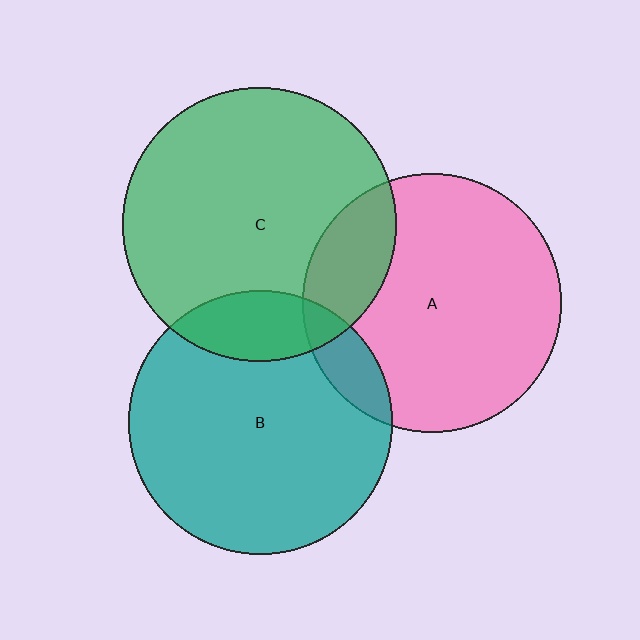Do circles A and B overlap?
Yes.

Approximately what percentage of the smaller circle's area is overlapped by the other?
Approximately 10%.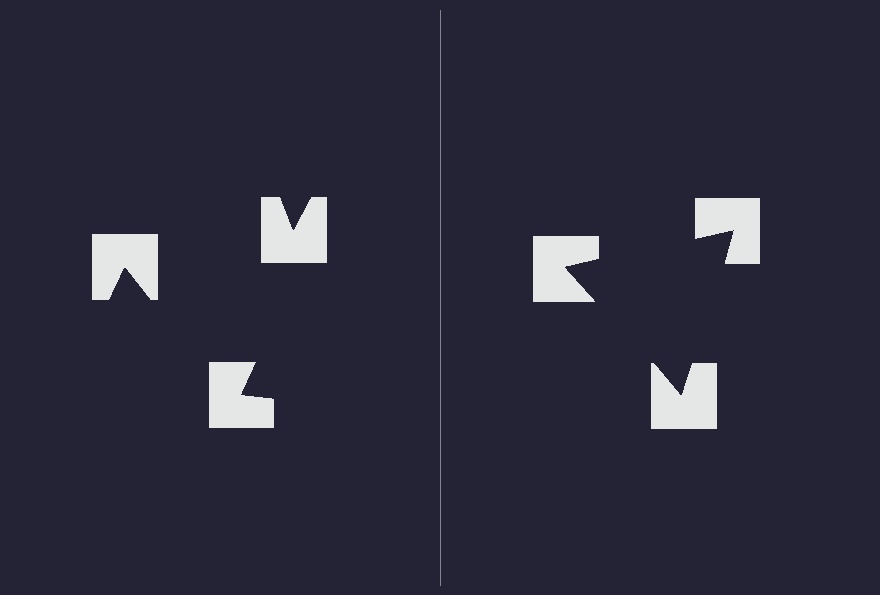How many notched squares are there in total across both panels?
6 — 3 on each side.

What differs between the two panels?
The notched squares are positioned identically on both sides; only the wedge orientations differ. On the right they align to a triangle; on the left they are misaligned.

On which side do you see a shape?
An illusory triangle appears on the right side. On the left side the wedge cuts are rotated, so no coherent shape forms.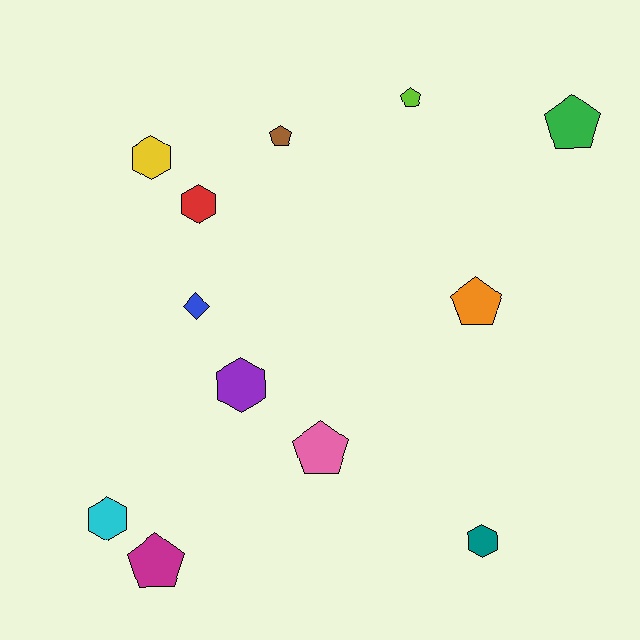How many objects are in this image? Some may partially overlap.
There are 12 objects.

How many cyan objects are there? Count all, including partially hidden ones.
There is 1 cyan object.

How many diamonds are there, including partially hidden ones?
There is 1 diamond.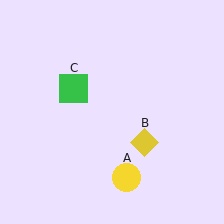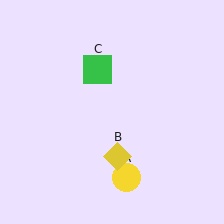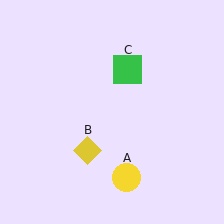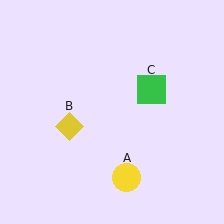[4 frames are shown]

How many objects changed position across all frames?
2 objects changed position: yellow diamond (object B), green square (object C).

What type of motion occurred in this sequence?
The yellow diamond (object B), green square (object C) rotated clockwise around the center of the scene.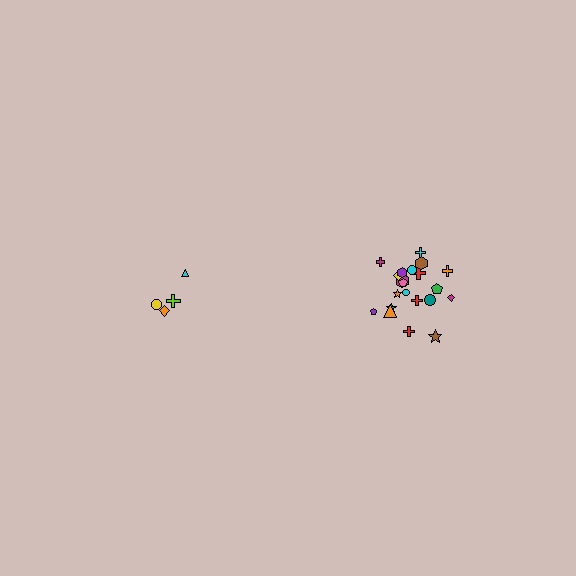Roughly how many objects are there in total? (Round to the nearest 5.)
Roughly 25 objects in total.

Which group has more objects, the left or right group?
The right group.